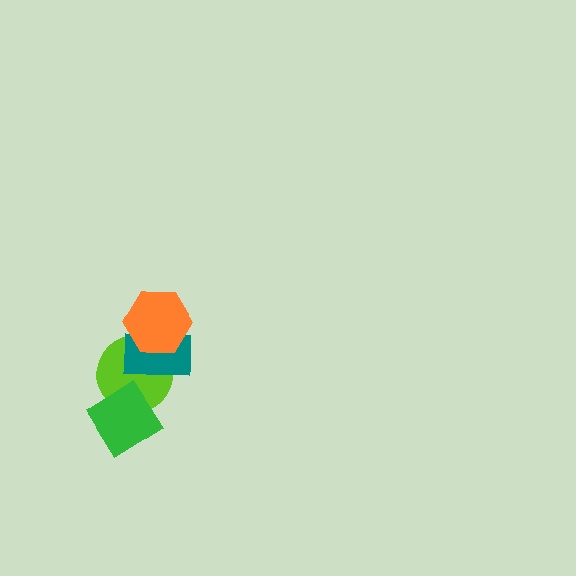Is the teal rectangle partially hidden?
Yes, it is partially covered by another shape.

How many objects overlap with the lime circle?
3 objects overlap with the lime circle.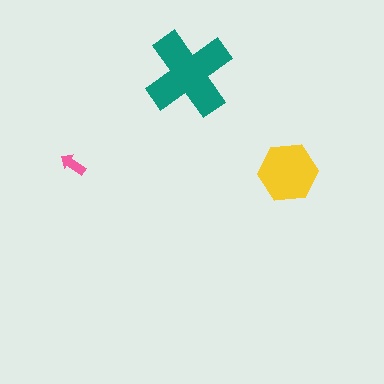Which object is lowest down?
The yellow hexagon is bottommost.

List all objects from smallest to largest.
The pink arrow, the yellow hexagon, the teal cross.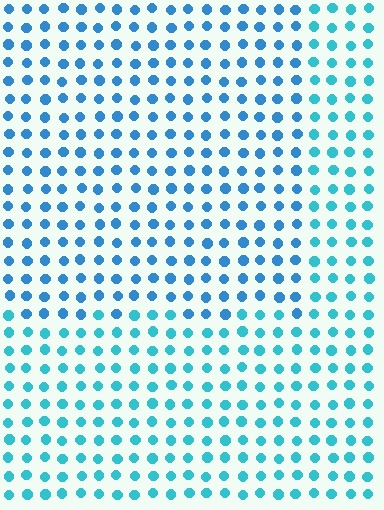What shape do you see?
I see a rectangle.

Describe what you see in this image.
The image is filled with small cyan elements in a uniform arrangement. A rectangle-shaped region is visible where the elements are tinted to a slightly different hue, forming a subtle color boundary.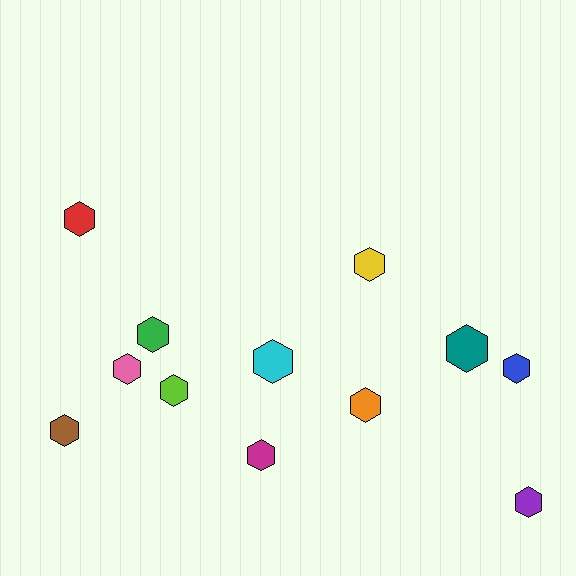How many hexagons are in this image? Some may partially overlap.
There are 12 hexagons.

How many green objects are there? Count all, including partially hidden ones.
There is 1 green object.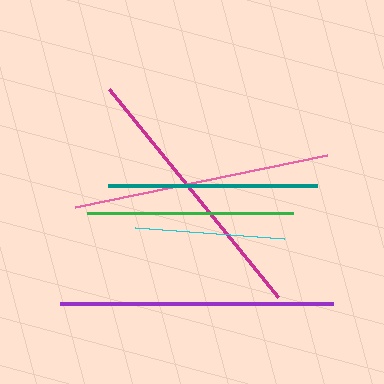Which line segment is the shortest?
The cyan line is the shortest at approximately 149 pixels.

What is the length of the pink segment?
The pink segment is approximately 257 pixels long.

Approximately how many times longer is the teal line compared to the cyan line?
The teal line is approximately 1.4 times the length of the cyan line.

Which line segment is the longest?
The purple line is the longest at approximately 272 pixels.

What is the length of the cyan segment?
The cyan segment is approximately 149 pixels long.